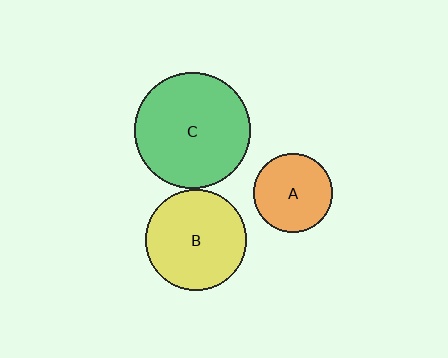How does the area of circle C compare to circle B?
Approximately 1.3 times.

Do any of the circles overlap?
No, none of the circles overlap.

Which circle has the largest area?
Circle C (green).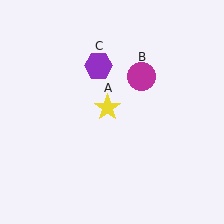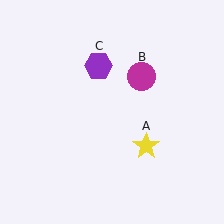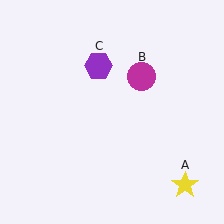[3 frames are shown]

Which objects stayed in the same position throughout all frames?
Magenta circle (object B) and purple hexagon (object C) remained stationary.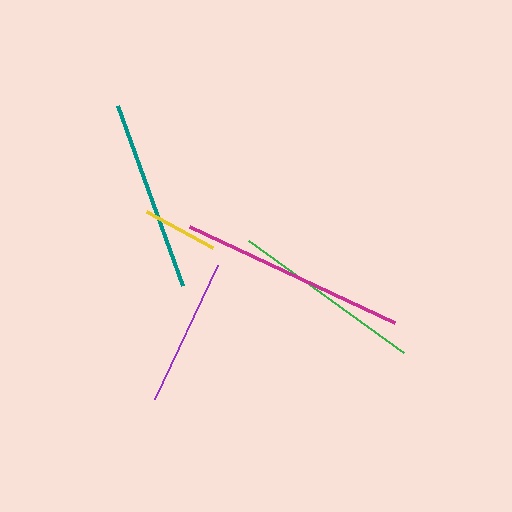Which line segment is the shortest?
The yellow line is the shortest at approximately 75 pixels.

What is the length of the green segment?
The green segment is approximately 191 pixels long.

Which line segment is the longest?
The magenta line is the longest at approximately 226 pixels.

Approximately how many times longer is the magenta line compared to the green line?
The magenta line is approximately 1.2 times the length of the green line.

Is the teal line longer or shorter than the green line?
The green line is longer than the teal line.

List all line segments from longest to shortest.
From longest to shortest: magenta, green, teal, purple, yellow.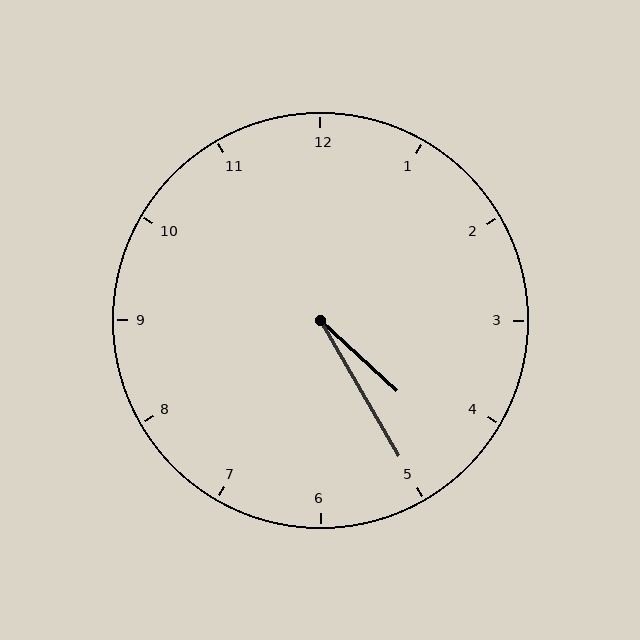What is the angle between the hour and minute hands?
Approximately 18 degrees.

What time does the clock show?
4:25.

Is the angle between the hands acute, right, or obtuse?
It is acute.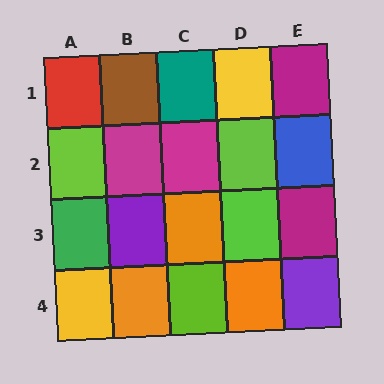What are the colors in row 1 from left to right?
Red, brown, teal, yellow, magenta.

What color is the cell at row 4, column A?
Yellow.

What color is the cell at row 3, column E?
Magenta.